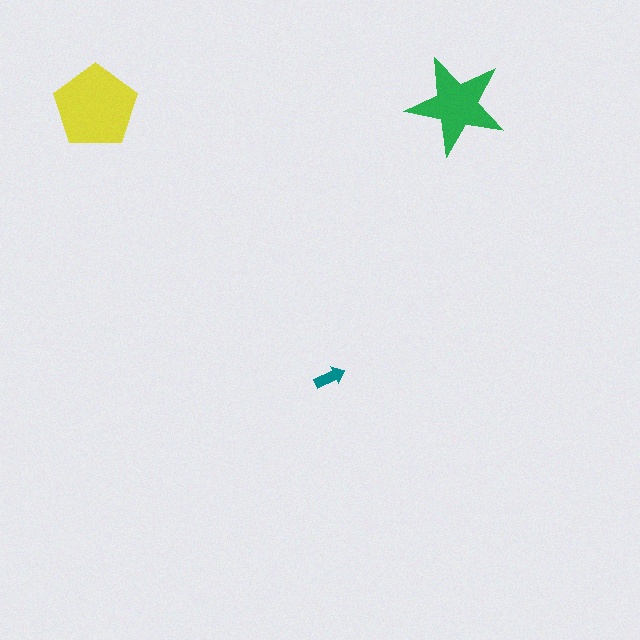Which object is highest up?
The green star is topmost.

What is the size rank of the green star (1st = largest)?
2nd.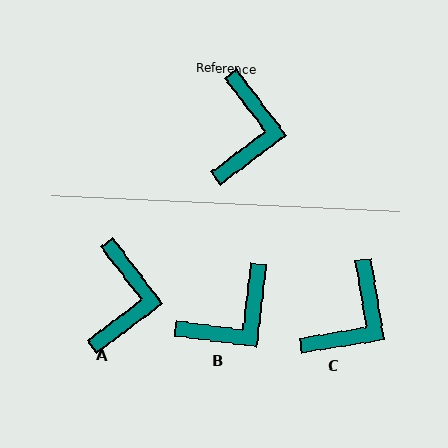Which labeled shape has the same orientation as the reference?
A.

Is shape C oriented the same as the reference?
No, it is off by about 28 degrees.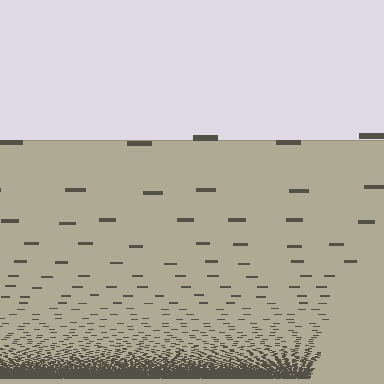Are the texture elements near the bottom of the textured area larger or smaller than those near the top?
Smaller. The gradient is inverted — elements near the bottom are smaller and denser.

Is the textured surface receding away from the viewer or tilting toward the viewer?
The surface appears to tilt toward the viewer. Texture elements get larger and sparser toward the top.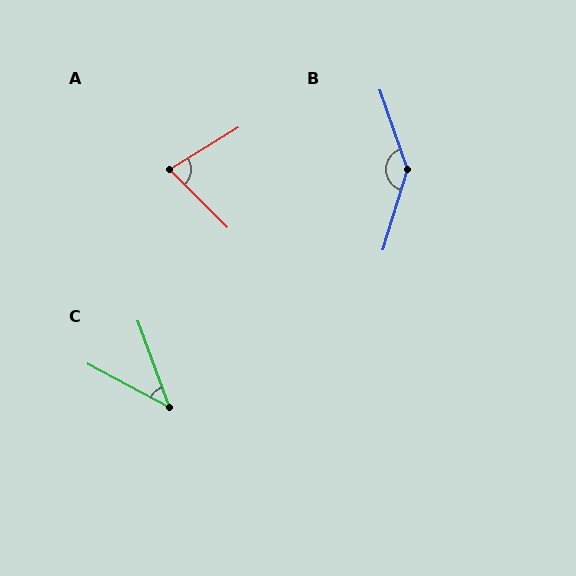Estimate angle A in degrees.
Approximately 77 degrees.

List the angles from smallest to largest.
C (42°), A (77°), B (143°).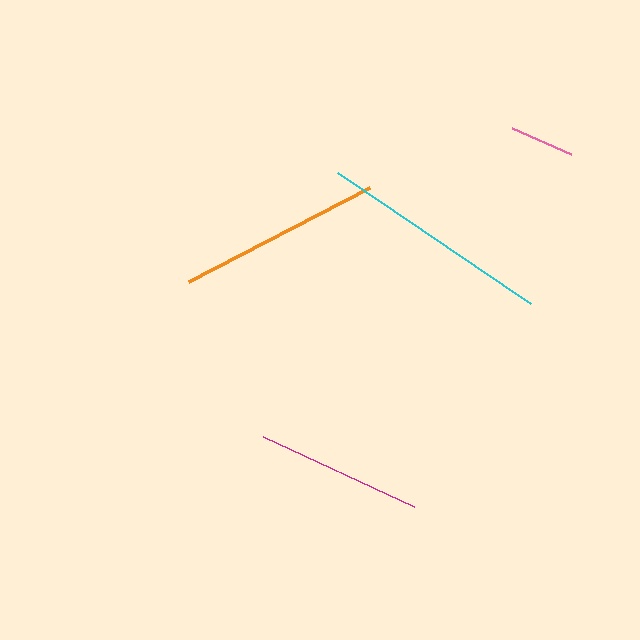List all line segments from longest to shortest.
From longest to shortest: cyan, orange, magenta, pink.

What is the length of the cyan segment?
The cyan segment is approximately 233 pixels long.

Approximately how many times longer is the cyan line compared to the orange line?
The cyan line is approximately 1.1 times the length of the orange line.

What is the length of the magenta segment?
The magenta segment is approximately 166 pixels long.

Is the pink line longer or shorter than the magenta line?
The magenta line is longer than the pink line.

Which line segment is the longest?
The cyan line is the longest at approximately 233 pixels.